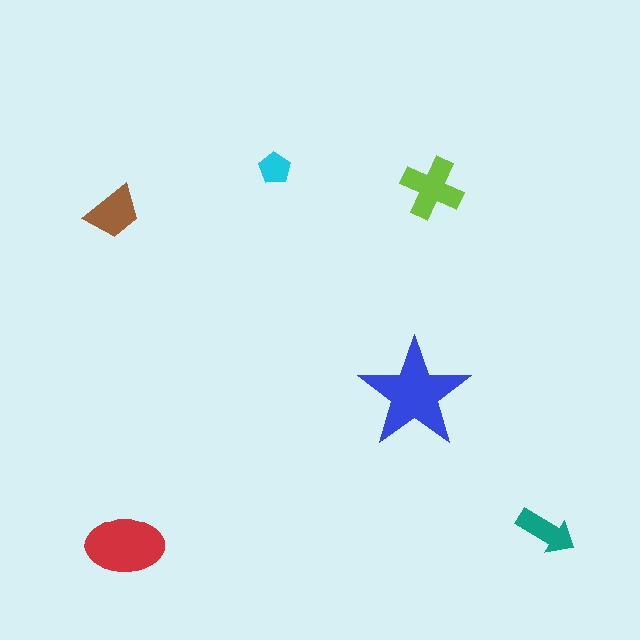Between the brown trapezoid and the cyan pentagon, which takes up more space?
The brown trapezoid.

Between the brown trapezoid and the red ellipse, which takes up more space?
The red ellipse.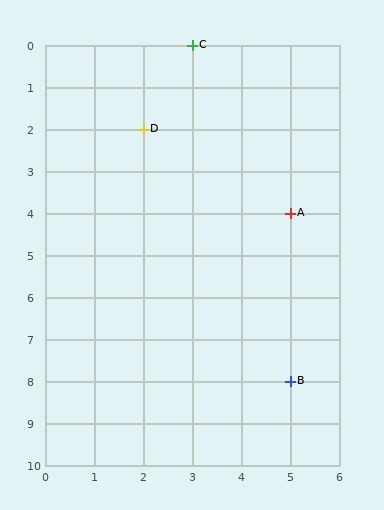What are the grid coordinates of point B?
Point B is at grid coordinates (5, 8).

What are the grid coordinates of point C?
Point C is at grid coordinates (3, 0).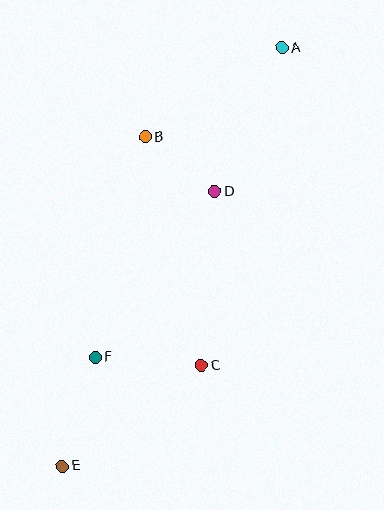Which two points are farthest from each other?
Points A and E are farthest from each other.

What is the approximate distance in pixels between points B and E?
The distance between B and E is approximately 339 pixels.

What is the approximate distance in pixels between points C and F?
The distance between C and F is approximately 107 pixels.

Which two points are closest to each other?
Points B and D are closest to each other.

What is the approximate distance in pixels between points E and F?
The distance between E and F is approximately 114 pixels.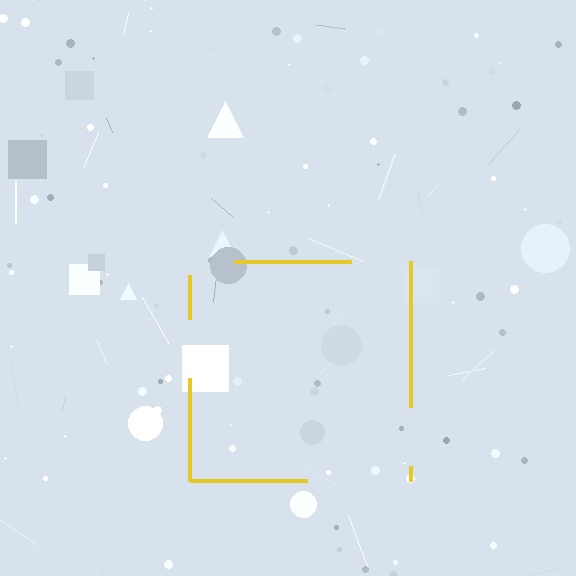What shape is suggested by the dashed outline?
The dashed outline suggests a square.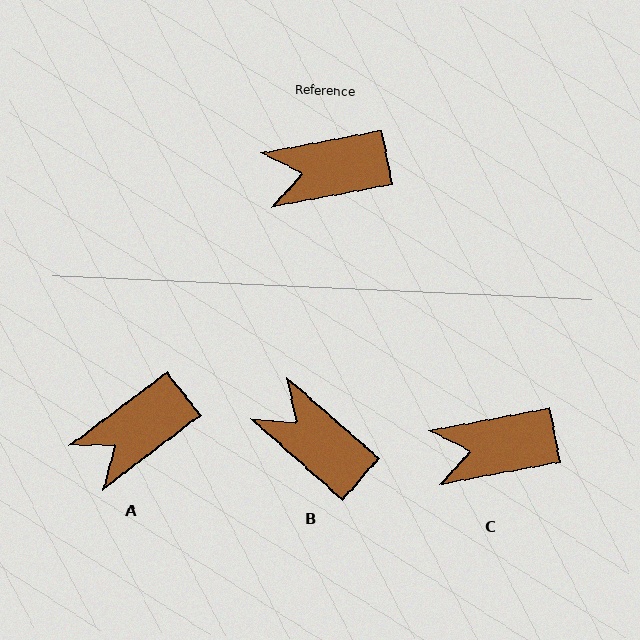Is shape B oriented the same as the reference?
No, it is off by about 52 degrees.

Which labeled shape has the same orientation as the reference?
C.